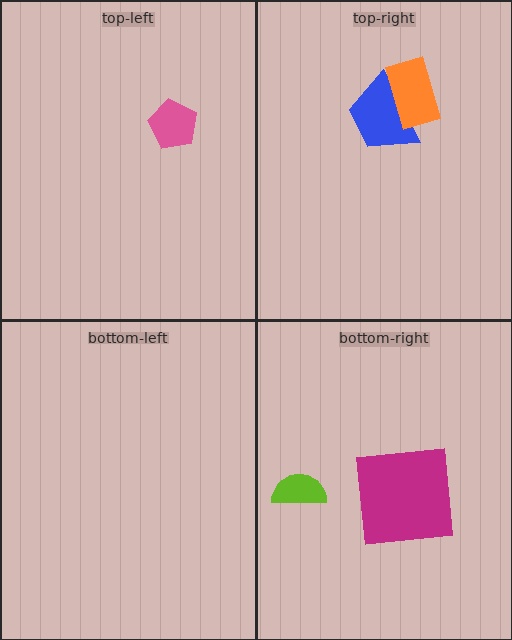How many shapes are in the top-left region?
1.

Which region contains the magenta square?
The bottom-right region.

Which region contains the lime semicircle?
The bottom-right region.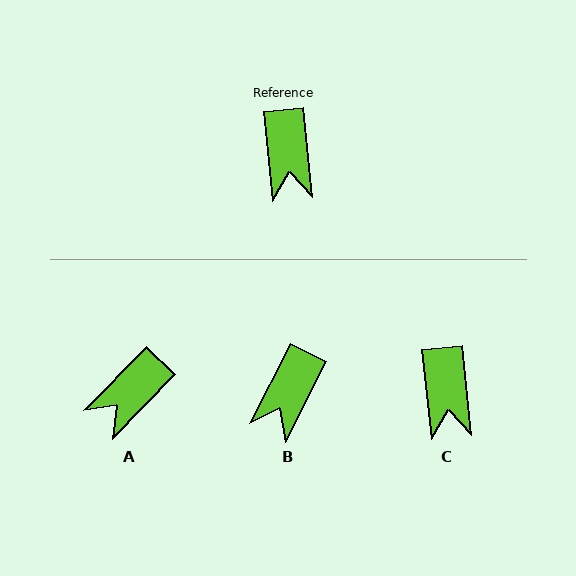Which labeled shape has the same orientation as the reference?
C.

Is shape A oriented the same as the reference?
No, it is off by about 50 degrees.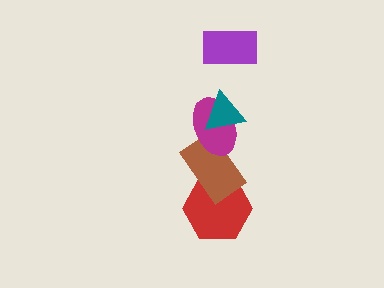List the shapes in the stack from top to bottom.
From top to bottom: the purple rectangle, the teal triangle, the magenta ellipse, the brown rectangle, the red hexagon.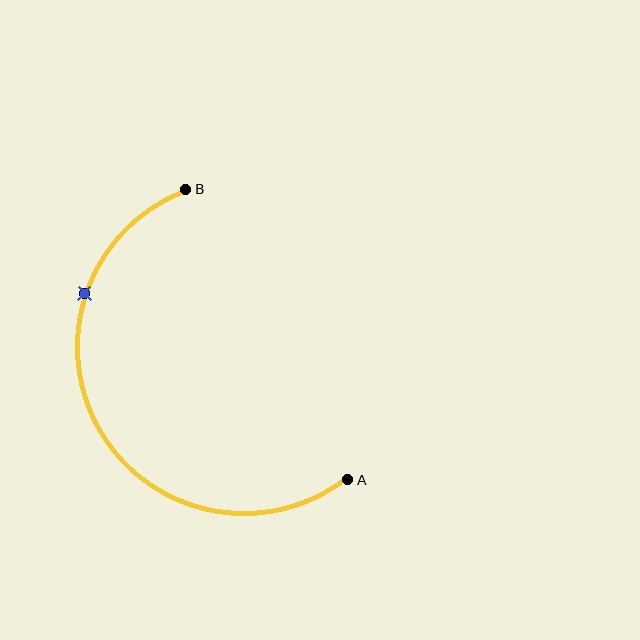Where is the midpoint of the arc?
The arc midpoint is the point on the curve farthest from the straight line joining A and B. It sits to the left of that line.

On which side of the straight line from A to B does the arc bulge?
The arc bulges to the left of the straight line connecting A and B.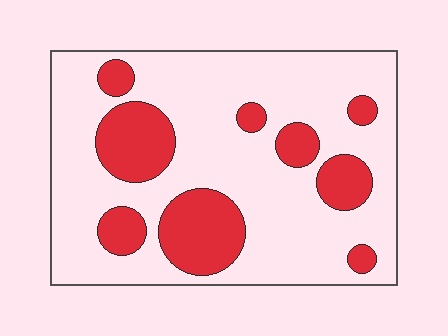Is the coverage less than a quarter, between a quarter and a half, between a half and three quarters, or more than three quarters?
Between a quarter and a half.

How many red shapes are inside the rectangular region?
9.